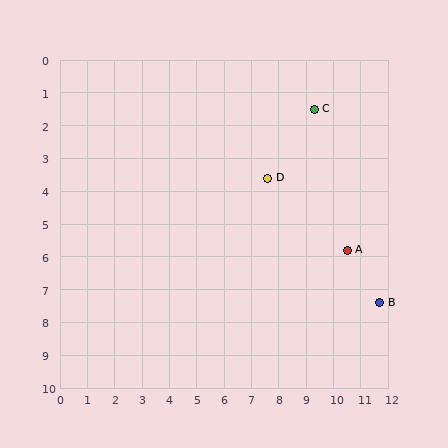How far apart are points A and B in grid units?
Points A and B are about 2.0 grid units apart.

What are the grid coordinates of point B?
Point B is at approximately (11.7, 7.4).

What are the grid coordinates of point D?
Point D is at approximately (7.6, 3.6).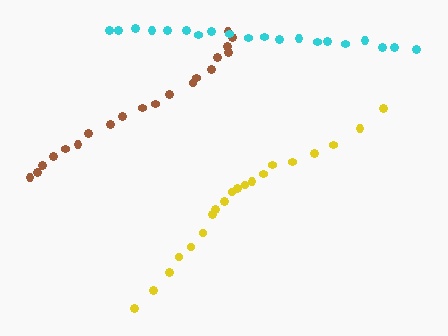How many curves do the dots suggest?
There are 3 distinct paths.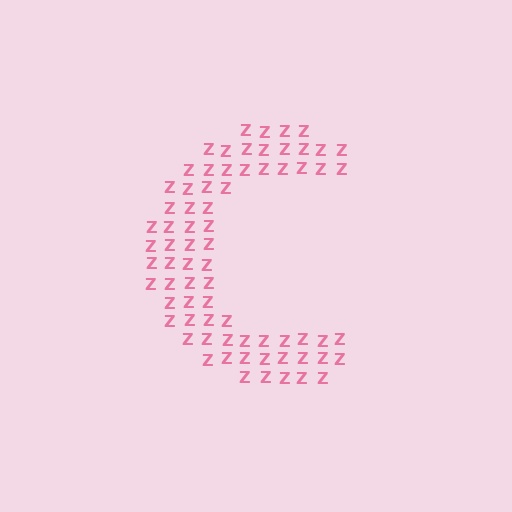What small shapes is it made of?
It is made of small letter Z's.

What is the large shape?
The large shape is the letter C.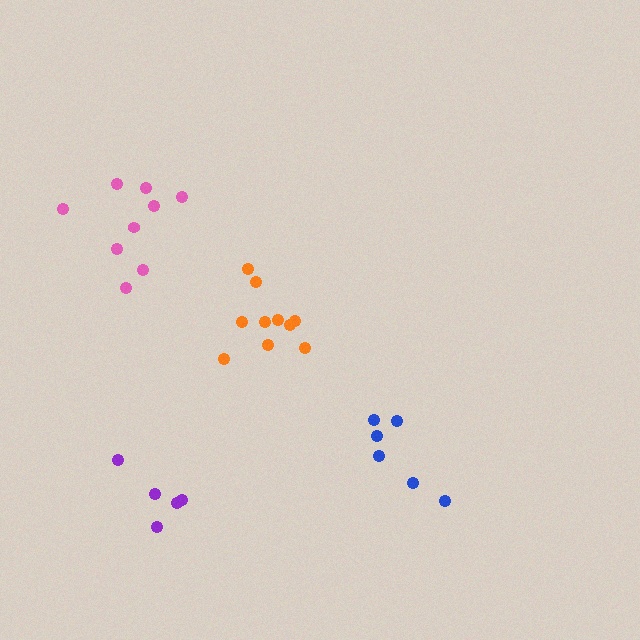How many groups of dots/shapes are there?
There are 4 groups.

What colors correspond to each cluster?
The clusters are colored: purple, blue, pink, orange.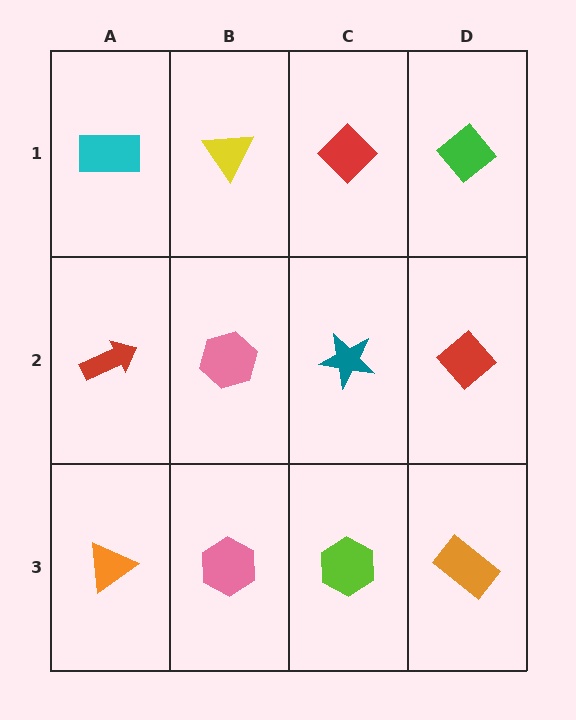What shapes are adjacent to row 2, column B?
A yellow triangle (row 1, column B), a pink hexagon (row 3, column B), a red arrow (row 2, column A), a teal star (row 2, column C).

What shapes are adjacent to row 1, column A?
A red arrow (row 2, column A), a yellow triangle (row 1, column B).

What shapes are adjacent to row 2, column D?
A green diamond (row 1, column D), an orange rectangle (row 3, column D), a teal star (row 2, column C).